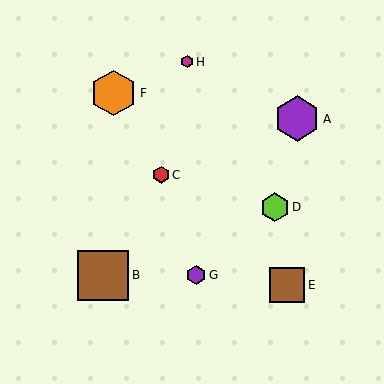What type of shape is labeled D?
Shape D is a lime hexagon.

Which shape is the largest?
The brown square (labeled B) is the largest.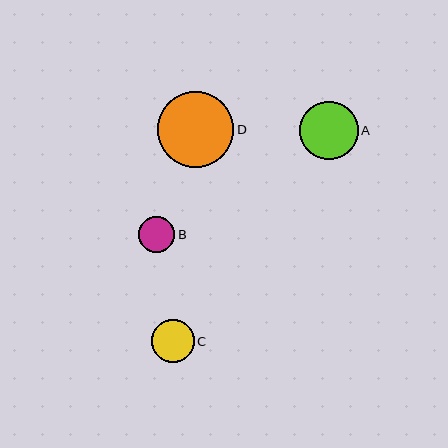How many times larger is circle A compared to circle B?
Circle A is approximately 1.6 times the size of circle B.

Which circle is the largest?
Circle D is the largest with a size of approximately 76 pixels.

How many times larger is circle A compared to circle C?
Circle A is approximately 1.4 times the size of circle C.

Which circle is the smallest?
Circle B is the smallest with a size of approximately 36 pixels.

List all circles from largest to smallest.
From largest to smallest: D, A, C, B.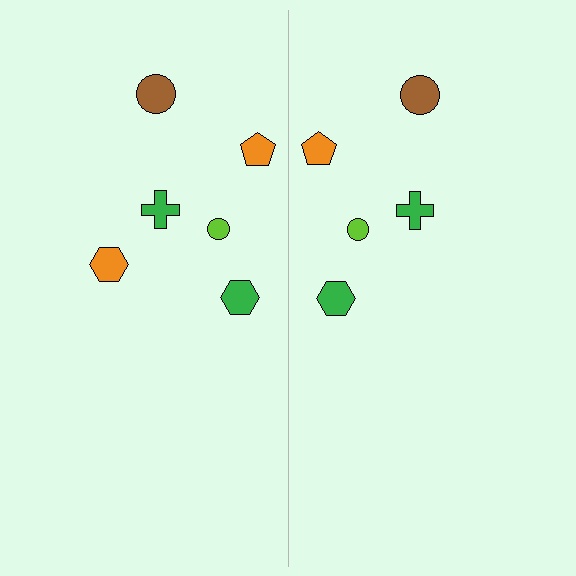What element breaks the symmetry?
A orange hexagon is missing from the right side.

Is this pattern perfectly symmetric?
No, the pattern is not perfectly symmetric. A orange hexagon is missing from the right side.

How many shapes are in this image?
There are 11 shapes in this image.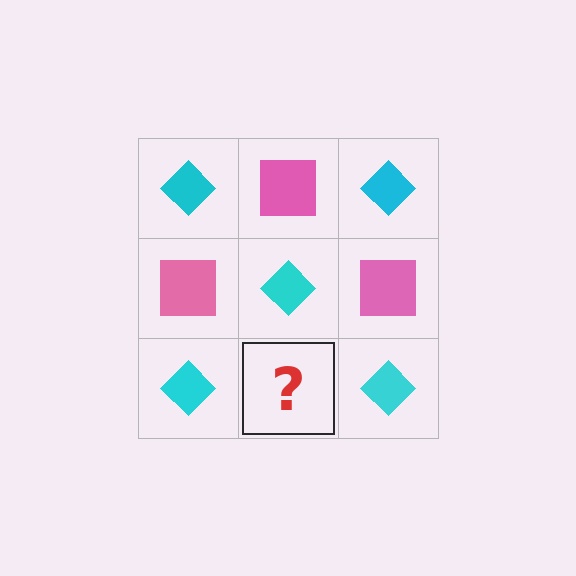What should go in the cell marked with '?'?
The missing cell should contain a pink square.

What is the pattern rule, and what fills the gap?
The rule is that it alternates cyan diamond and pink square in a checkerboard pattern. The gap should be filled with a pink square.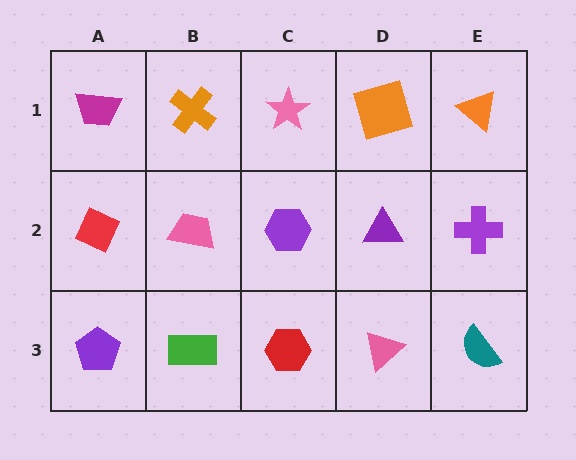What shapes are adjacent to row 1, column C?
A purple hexagon (row 2, column C), an orange cross (row 1, column B), an orange square (row 1, column D).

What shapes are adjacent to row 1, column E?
A purple cross (row 2, column E), an orange square (row 1, column D).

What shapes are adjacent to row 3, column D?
A purple triangle (row 2, column D), a red hexagon (row 3, column C), a teal semicircle (row 3, column E).